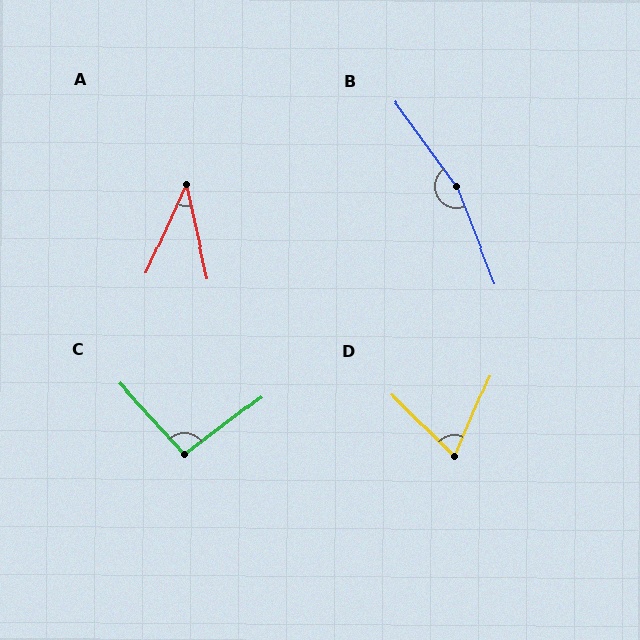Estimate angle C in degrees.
Approximately 95 degrees.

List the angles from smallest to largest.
A (37°), D (69°), C (95°), B (166°).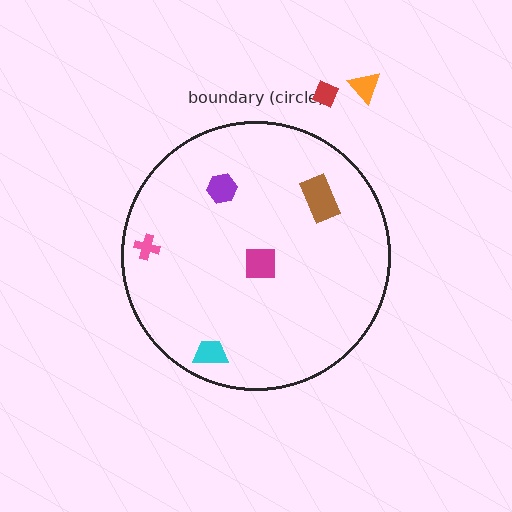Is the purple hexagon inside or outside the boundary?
Inside.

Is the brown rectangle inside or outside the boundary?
Inside.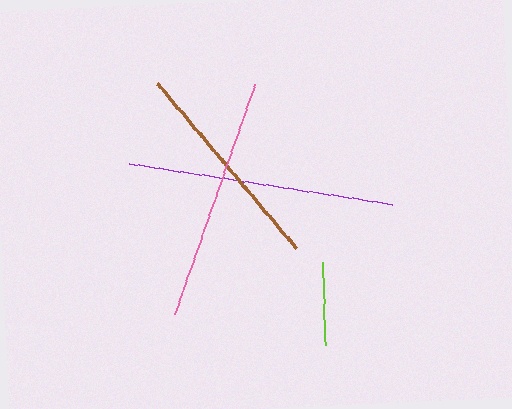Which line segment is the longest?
The purple line is the longest at approximately 267 pixels.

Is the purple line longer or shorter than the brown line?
The purple line is longer than the brown line.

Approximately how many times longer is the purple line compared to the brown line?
The purple line is approximately 1.2 times the length of the brown line.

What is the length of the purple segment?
The purple segment is approximately 267 pixels long.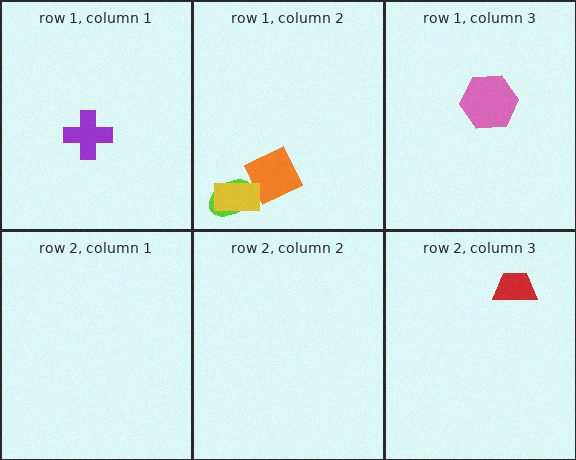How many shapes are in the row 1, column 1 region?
1.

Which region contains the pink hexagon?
The row 1, column 3 region.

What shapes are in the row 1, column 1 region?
The purple cross.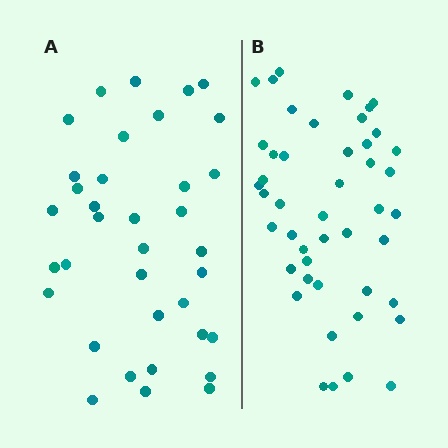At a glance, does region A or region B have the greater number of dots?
Region B (the right region) has more dots.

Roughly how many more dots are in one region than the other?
Region B has roughly 10 or so more dots than region A.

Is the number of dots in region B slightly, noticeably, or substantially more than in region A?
Region B has noticeably more, but not dramatically so. The ratio is roughly 1.3 to 1.